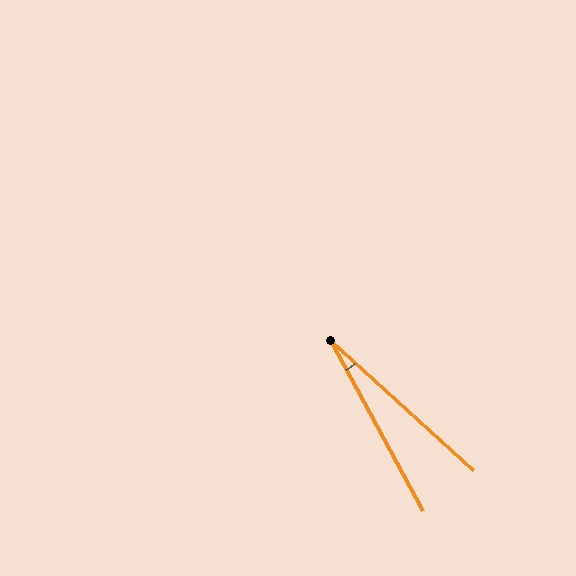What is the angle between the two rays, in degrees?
Approximately 19 degrees.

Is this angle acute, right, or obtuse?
It is acute.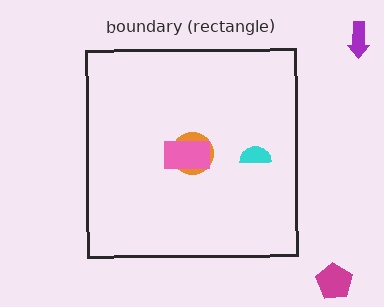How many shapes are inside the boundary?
3 inside, 2 outside.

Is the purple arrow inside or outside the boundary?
Outside.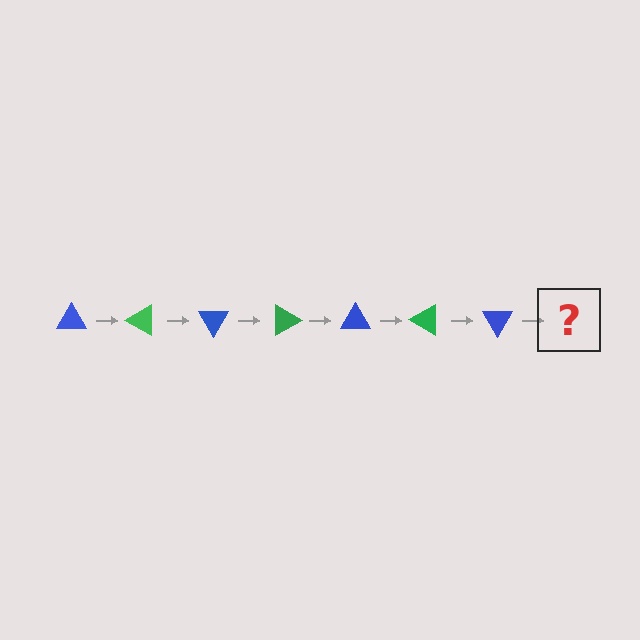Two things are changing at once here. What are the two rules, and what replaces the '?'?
The two rules are that it rotates 30 degrees each step and the color cycles through blue and green. The '?' should be a green triangle, rotated 210 degrees from the start.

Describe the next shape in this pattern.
It should be a green triangle, rotated 210 degrees from the start.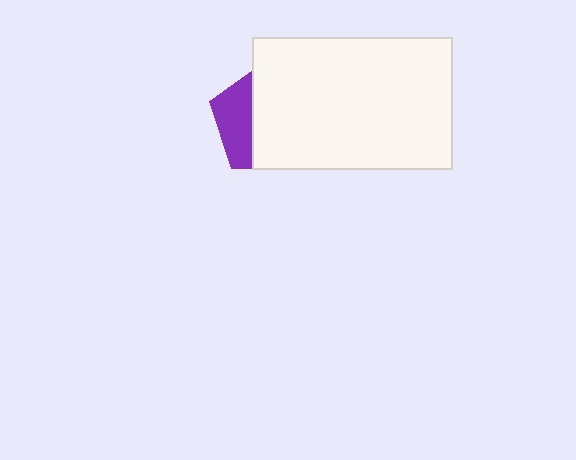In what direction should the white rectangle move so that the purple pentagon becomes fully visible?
The white rectangle should move right. That is the shortest direction to clear the overlap and leave the purple pentagon fully visible.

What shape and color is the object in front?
The object in front is a white rectangle.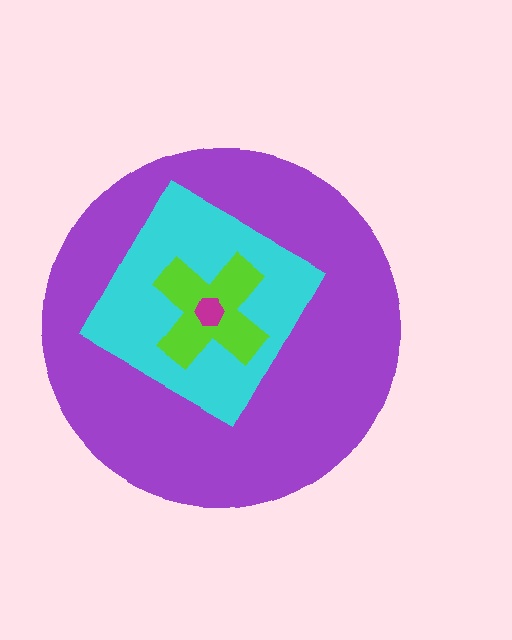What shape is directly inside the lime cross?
The magenta hexagon.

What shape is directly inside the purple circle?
The cyan diamond.